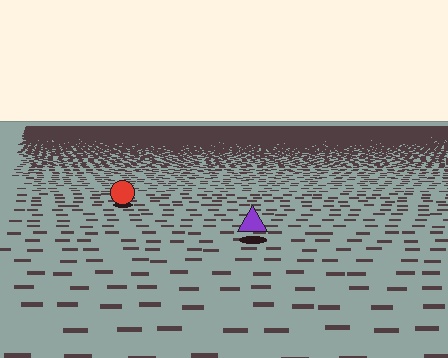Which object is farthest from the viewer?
The red circle is farthest from the viewer. It appears smaller and the ground texture around it is denser.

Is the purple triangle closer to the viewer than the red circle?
Yes. The purple triangle is closer — you can tell from the texture gradient: the ground texture is coarser near it.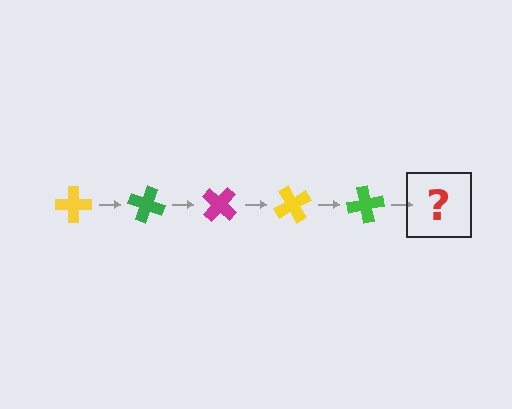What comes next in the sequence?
The next element should be a magenta cross, rotated 100 degrees from the start.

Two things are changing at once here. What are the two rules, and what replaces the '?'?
The two rules are that it rotates 20 degrees each step and the color cycles through yellow, green, and magenta. The '?' should be a magenta cross, rotated 100 degrees from the start.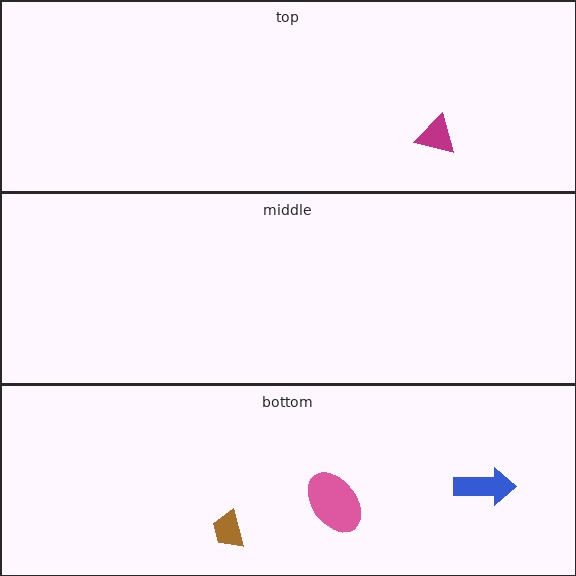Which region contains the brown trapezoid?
The bottom region.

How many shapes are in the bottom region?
3.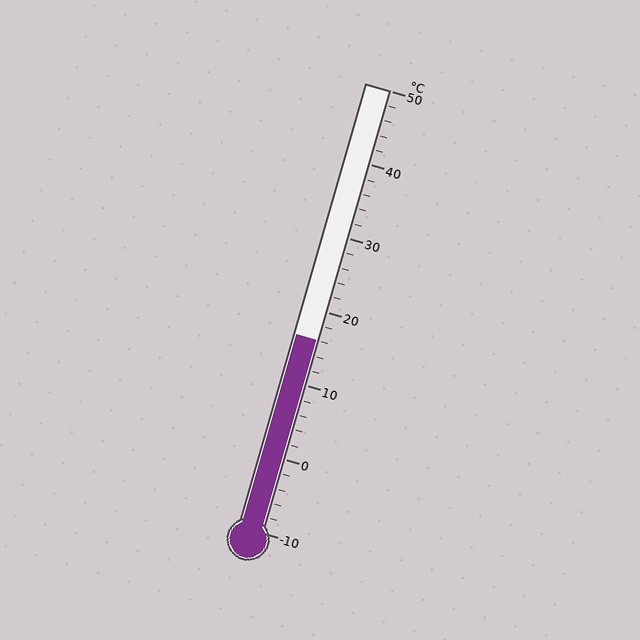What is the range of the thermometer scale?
The thermometer scale ranges from -10°C to 50°C.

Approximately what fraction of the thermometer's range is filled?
The thermometer is filled to approximately 45% of its range.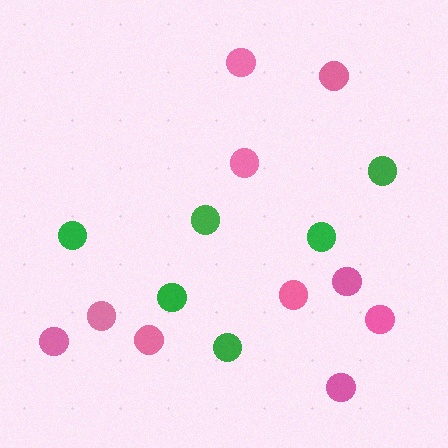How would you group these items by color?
There are 2 groups: one group of green circles (6) and one group of pink circles (10).